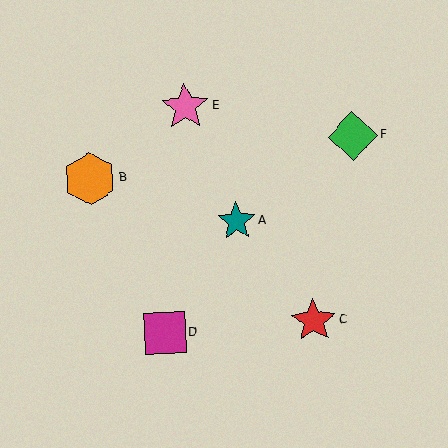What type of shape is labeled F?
Shape F is a green diamond.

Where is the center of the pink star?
The center of the pink star is at (185, 107).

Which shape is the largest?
The orange hexagon (labeled B) is the largest.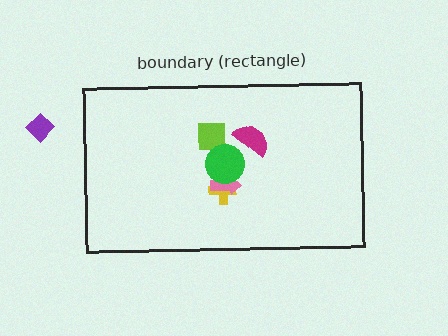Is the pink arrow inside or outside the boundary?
Inside.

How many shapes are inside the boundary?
5 inside, 1 outside.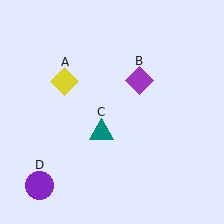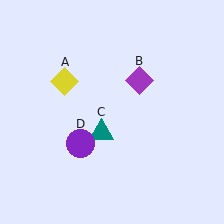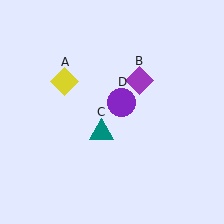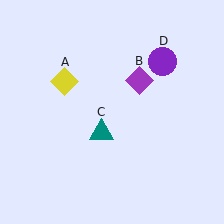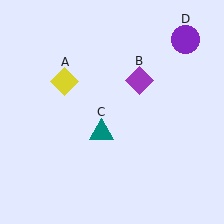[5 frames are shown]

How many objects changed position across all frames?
1 object changed position: purple circle (object D).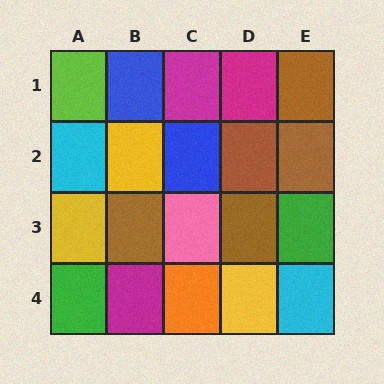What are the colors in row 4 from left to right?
Green, magenta, orange, yellow, cyan.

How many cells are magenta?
3 cells are magenta.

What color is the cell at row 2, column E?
Brown.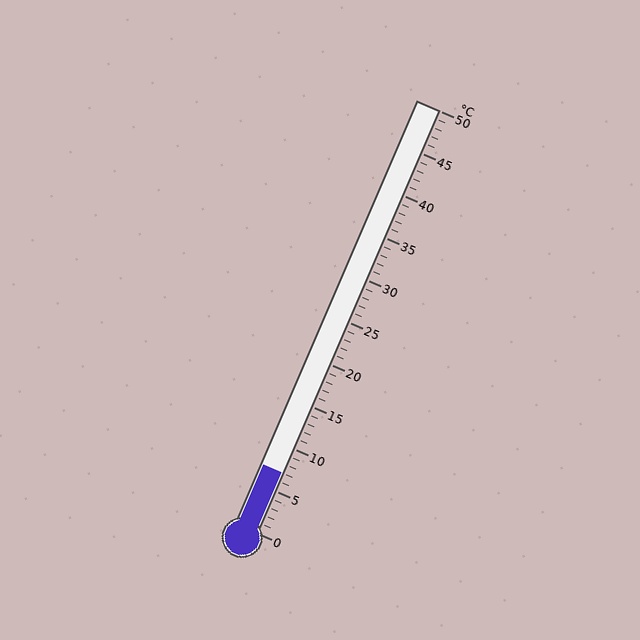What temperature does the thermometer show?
The thermometer shows approximately 7°C.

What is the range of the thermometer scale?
The thermometer scale ranges from 0°C to 50°C.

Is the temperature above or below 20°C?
The temperature is below 20°C.